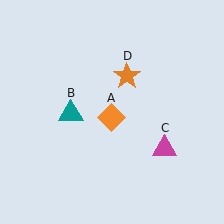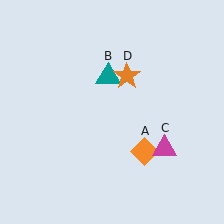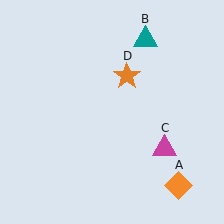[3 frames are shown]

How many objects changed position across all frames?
2 objects changed position: orange diamond (object A), teal triangle (object B).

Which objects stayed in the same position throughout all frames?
Magenta triangle (object C) and orange star (object D) remained stationary.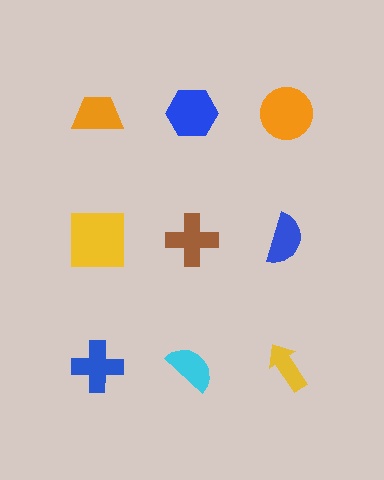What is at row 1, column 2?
A blue hexagon.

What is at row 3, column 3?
A yellow arrow.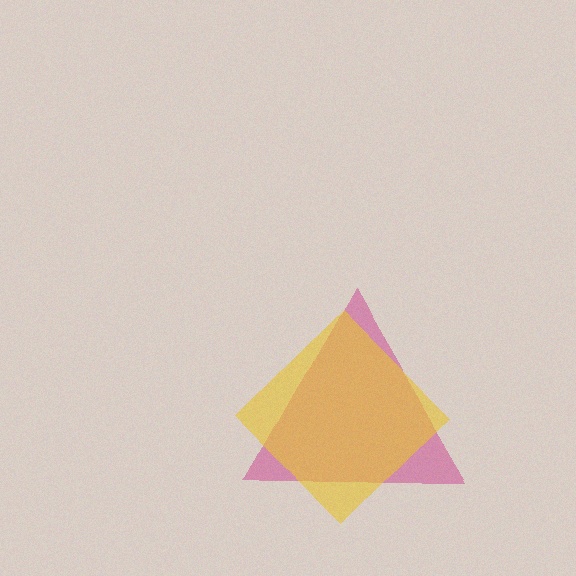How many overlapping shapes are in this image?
There are 2 overlapping shapes in the image.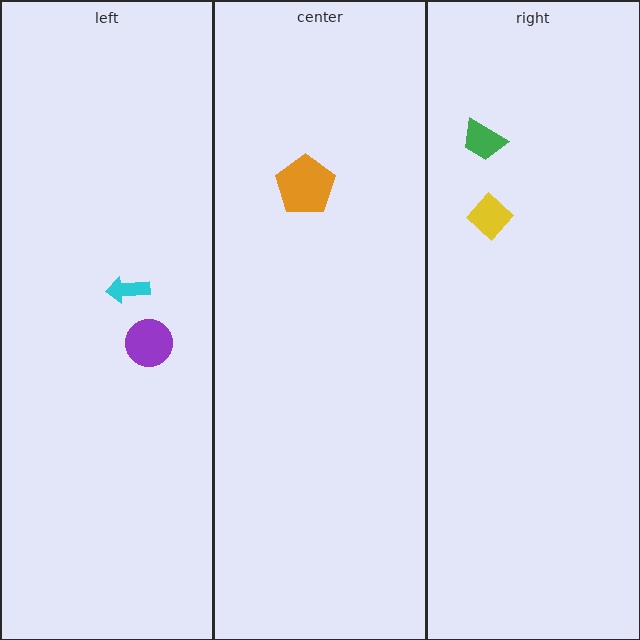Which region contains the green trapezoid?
The right region.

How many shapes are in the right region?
2.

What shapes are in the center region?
The orange pentagon.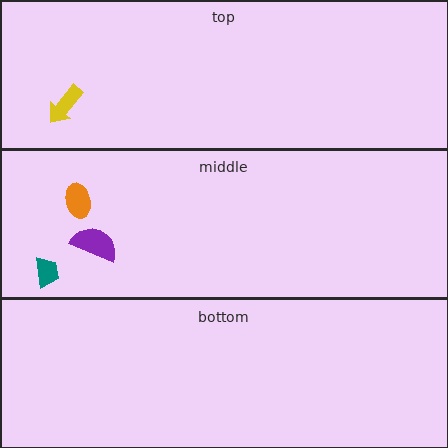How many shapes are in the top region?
1.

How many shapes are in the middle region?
3.